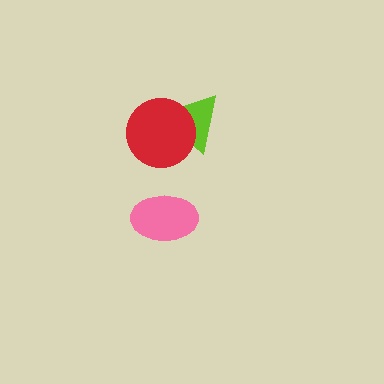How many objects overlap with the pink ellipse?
0 objects overlap with the pink ellipse.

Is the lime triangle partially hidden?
Yes, it is partially covered by another shape.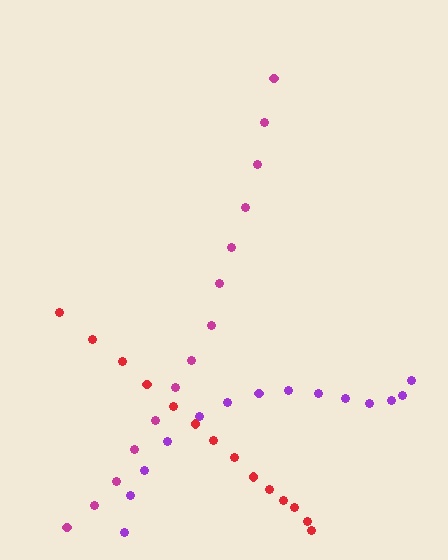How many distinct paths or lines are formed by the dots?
There are 3 distinct paths.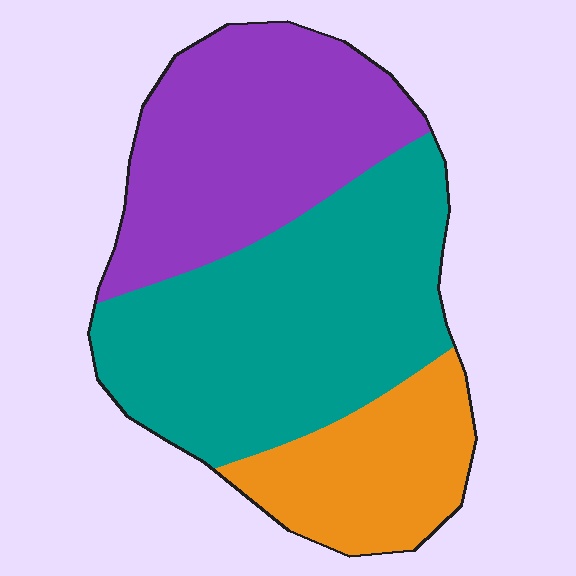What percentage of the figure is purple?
Purple takes up between a quarter and a half of the figure.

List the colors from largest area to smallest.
From largest to smallest: teal, purple, orange.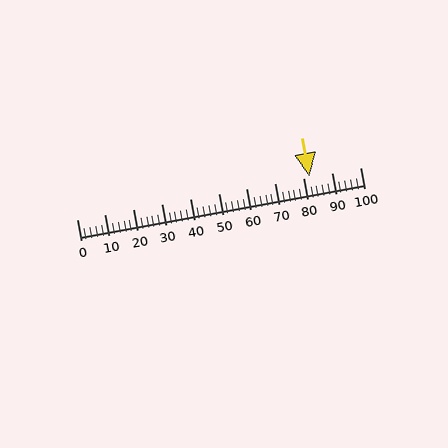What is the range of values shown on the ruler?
The ruler shows values from 0 to 100.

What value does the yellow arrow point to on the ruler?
The yellow arrow points to approximately 82.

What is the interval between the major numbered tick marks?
The major tick marks are spaced 10 units apart.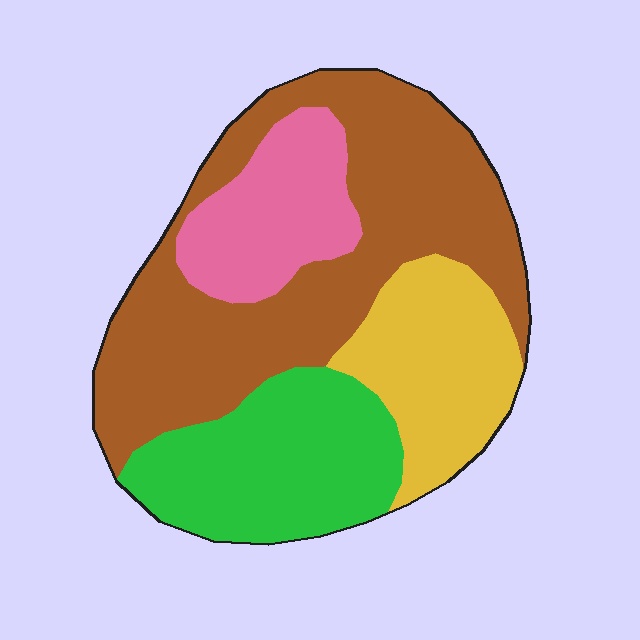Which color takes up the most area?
Brown, at roughly 45%.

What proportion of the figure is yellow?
Yellow covers around 20% of the figure.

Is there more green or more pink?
Green.